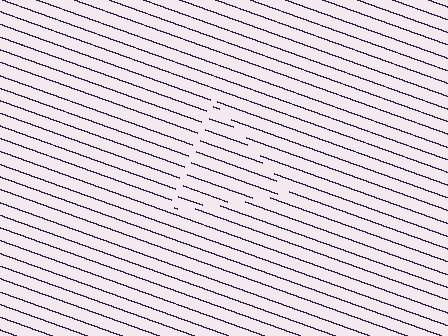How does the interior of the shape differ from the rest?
The interior of the shape contains the same grating, shifted by half a period — the contour is defined by the phase discontinuity where line-ends from the inner and outer gratings abut.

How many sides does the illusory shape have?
3 sides — the line-ends trace a triangle.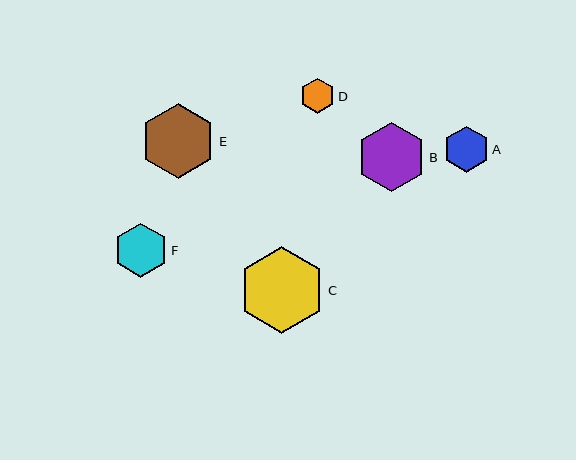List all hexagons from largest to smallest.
From largest to smallest: C, E, B, F, A, D.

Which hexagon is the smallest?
Hexagon D is the smallest with a size of approximately 35 pixels.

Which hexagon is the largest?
Hexagon C is the largest with a size of approximately 87 pixels.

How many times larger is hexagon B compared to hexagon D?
Hexagon B is approximately 2.0 times the size of hexagon D.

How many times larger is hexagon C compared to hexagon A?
Hexagon C is approximately 1.9 times the size of hexagon A.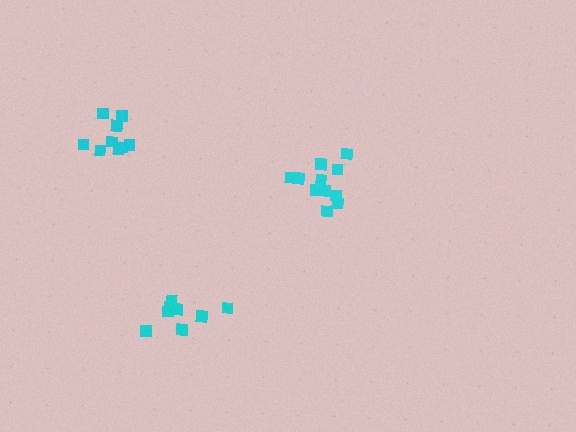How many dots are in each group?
Group 1: 9 dots, Group 2: 8 dots, Group 3: 11 dots (28 total).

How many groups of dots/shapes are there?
There are 3 groups.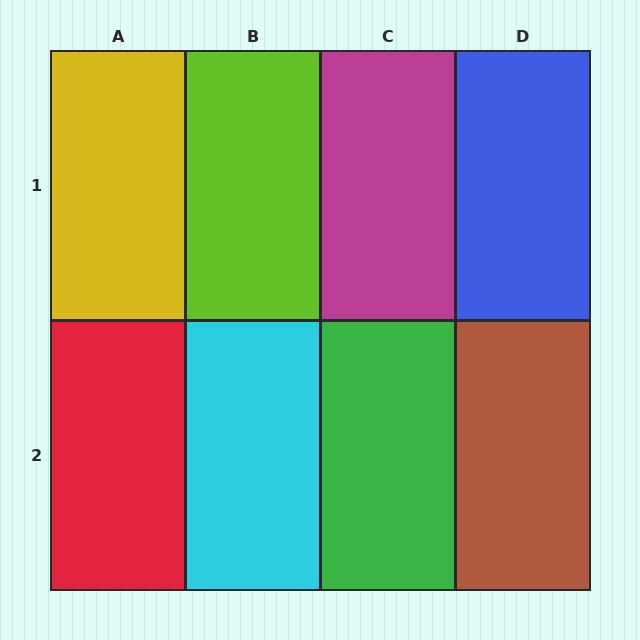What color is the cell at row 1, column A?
Yellow.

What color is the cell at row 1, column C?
Magenta.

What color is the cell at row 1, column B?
Lime.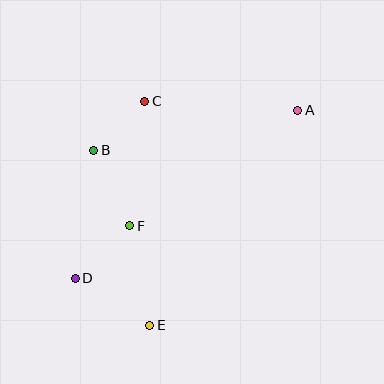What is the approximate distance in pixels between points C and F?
The distance between C and F is approximately 125 pixels.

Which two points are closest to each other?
Points B and C are closest to each other.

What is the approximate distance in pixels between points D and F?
The distance between D and F is approximately 76 pixels.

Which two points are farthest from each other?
Points A and D are farthest from each other.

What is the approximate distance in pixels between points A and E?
The distance between A and E is approximately 261 pixels.